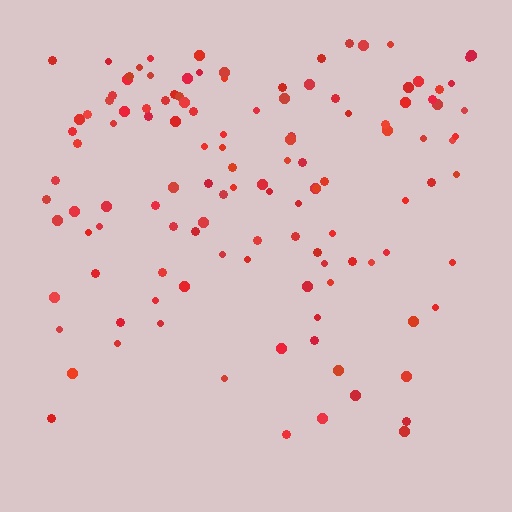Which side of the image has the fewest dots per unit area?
The bottom.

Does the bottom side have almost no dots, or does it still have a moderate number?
Still a moderate number, just noticeably fewer than the top.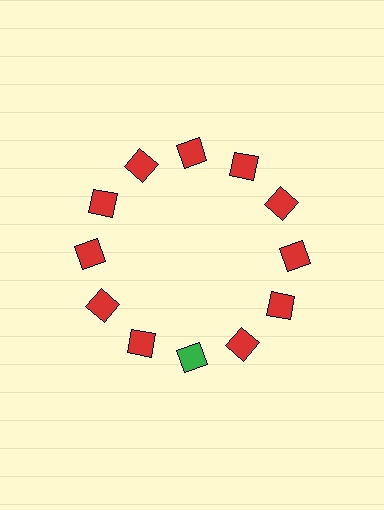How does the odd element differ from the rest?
It has a different color: green instead of red.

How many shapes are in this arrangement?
There are 12 shapes arranged in a ring pattern.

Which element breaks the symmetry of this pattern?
The green square at roughly the 6 o'clock position breaks the symmetry. All other shapes are red squares.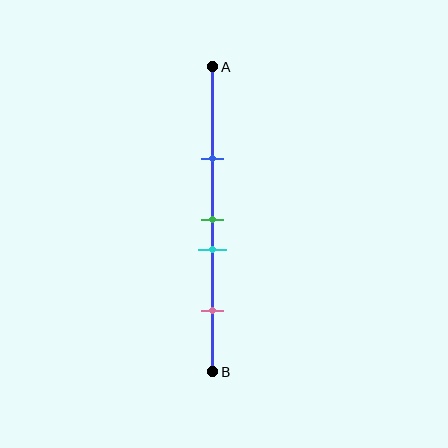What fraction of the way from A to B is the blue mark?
The blue mark is approximately 30% (0.3) of the way from A to B.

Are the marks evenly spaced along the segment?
No, the marks are not evenly spaced.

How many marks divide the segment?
There are 4 marks dividing the segment.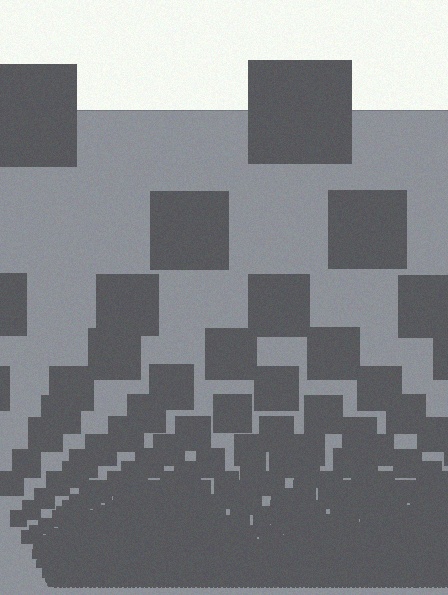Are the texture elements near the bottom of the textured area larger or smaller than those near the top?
Smaller. The gradient is inverted — elements near the bottom are smaller and denser.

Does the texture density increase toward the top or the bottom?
Density increases toward the bottom.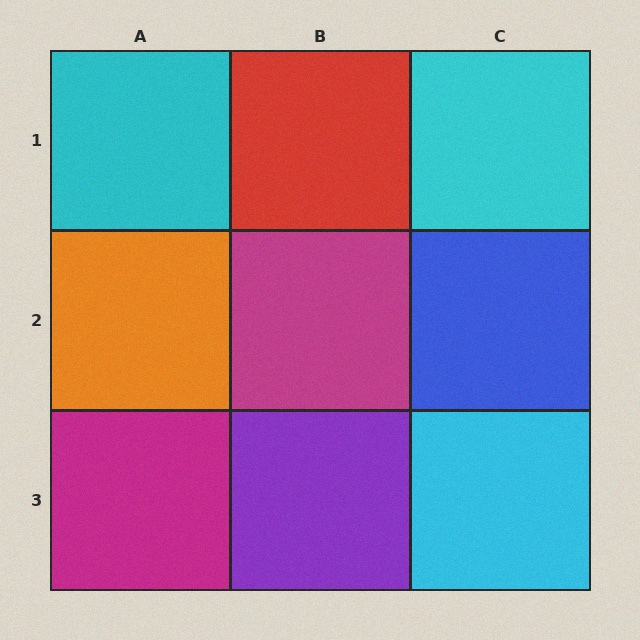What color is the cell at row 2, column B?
Magenta.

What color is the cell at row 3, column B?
Purple.